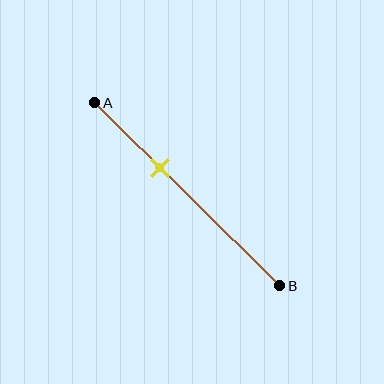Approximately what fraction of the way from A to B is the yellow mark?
The yellow mark is approximately 35% of the way from A to B.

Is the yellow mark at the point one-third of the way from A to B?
Yes, the mark is approximately at the one-third point.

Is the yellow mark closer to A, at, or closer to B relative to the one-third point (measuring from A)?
The yellow mark is approximately at the one-third point of segment AB.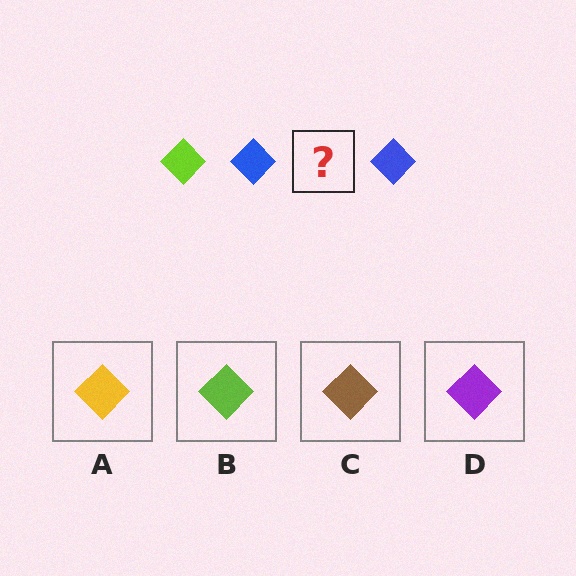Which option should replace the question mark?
Option B.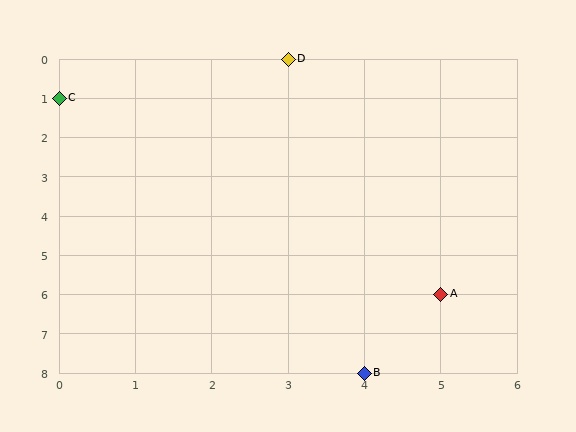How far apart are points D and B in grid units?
Points D and B are 1 column and 8 rows apart (about 8.1 grid units diagonally).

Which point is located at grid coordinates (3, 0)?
Point D is at (3, 0).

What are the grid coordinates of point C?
Point C is at grid coordinates (0, 1).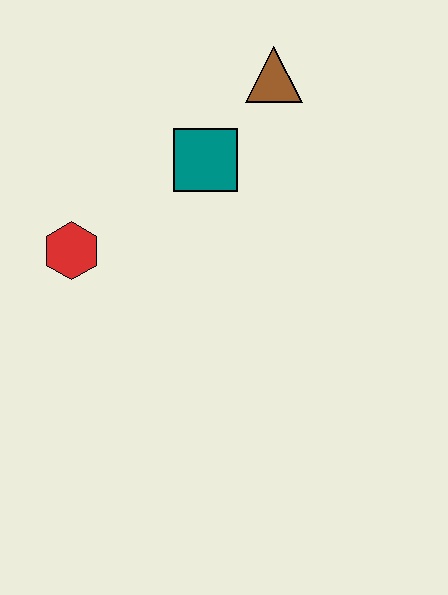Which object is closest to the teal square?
The brown triangle is closest to the teal square.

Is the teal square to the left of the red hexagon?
No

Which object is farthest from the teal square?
The red hexagon is farthest from the teal square.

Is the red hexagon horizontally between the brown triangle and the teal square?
No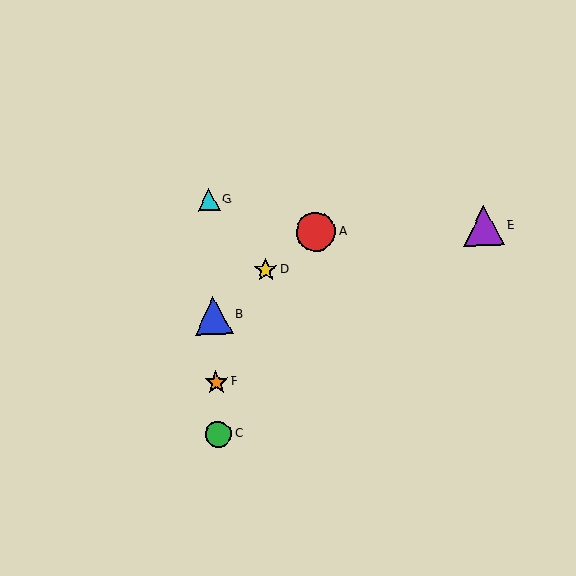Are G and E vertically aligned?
No, G is at x≈209 and E is at x≈484.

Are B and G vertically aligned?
Yes, both are at x≈214.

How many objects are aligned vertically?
4 objects (B, C, F, G) are aligned vertically.